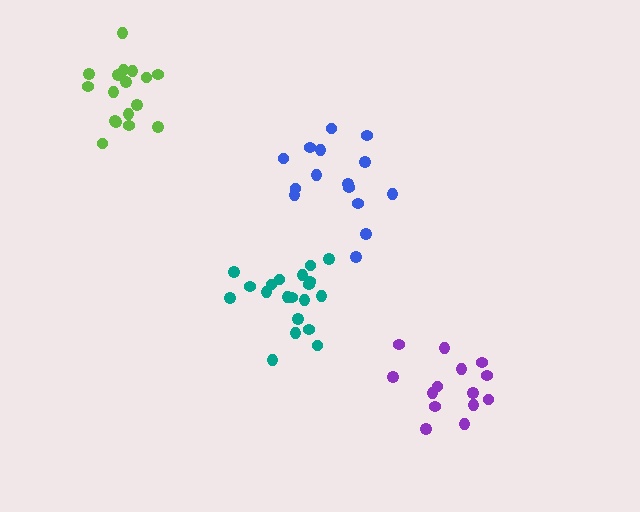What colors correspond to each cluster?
The clusters are colored: blue, teal, purple, lime.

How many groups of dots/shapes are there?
There are 4 groups.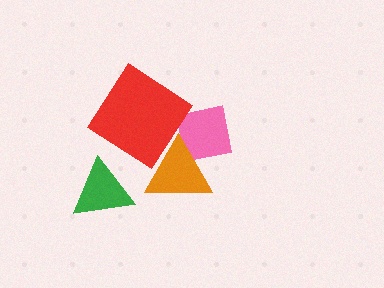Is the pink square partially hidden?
Yes, it is partially covered by another shape.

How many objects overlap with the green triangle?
0 objects overlap with the green triangle.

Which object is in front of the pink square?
The orange triangle is in front of the pink square.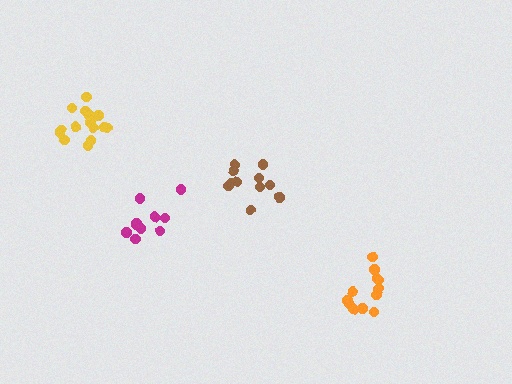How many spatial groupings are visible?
There are 4 spatial groupings.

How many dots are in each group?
Group 1: 13 dots, Group 2: 10 dots, Group 3: 15 dots, Group 4: 11 dots (49 total).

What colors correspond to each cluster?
The clusters are colored: orange, magenta, yellow, brown.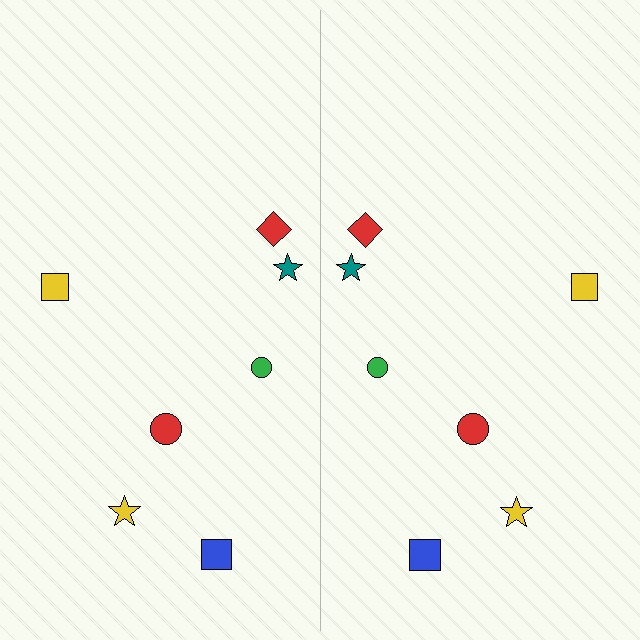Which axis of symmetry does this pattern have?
The pattern has a vertical axis of symmetry running through the center of the image.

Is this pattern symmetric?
Yes, this pattern has bilateral (reflection) symmetry.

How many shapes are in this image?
There are 14 shapes in this image.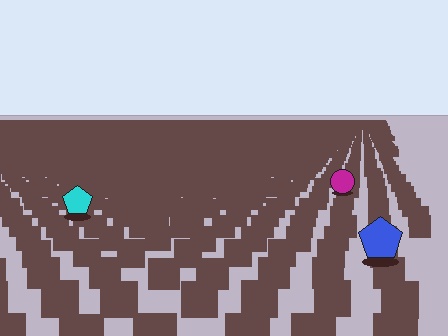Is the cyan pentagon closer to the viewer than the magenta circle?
Yes. The cyan pentagon is closer — you can tell from the texture gradient: the ground texture is coarser near it.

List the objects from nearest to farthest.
From nearest to farthest: the blue pentagon, the cyan pentagon, the magenta circle.